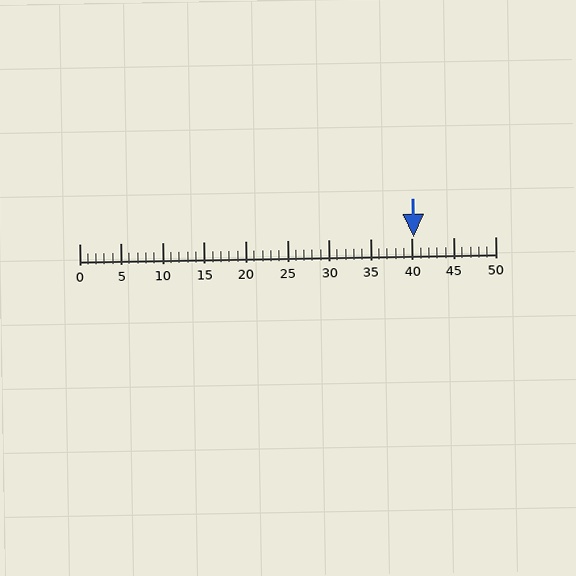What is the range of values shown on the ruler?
The ruler shows values from 0 to 50.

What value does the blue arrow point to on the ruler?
The blue arrow points to approximately 40.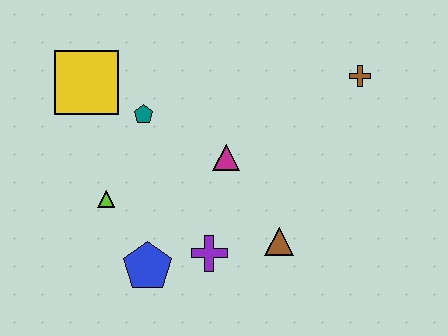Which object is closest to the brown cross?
The magenta triangle is closest to the brown cross.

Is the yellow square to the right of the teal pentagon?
No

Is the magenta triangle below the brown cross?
Yes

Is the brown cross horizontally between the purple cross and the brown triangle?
No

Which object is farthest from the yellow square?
The brown cross is farthest from the yellow square.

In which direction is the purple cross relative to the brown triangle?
The purple cross is to the left of the brown triangle.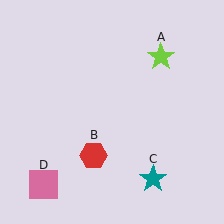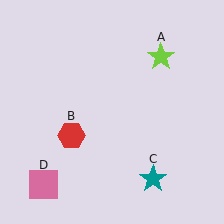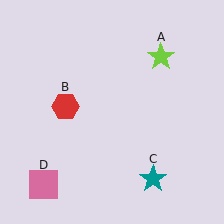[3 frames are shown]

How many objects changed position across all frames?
1 object changed position: red hexagon (object B).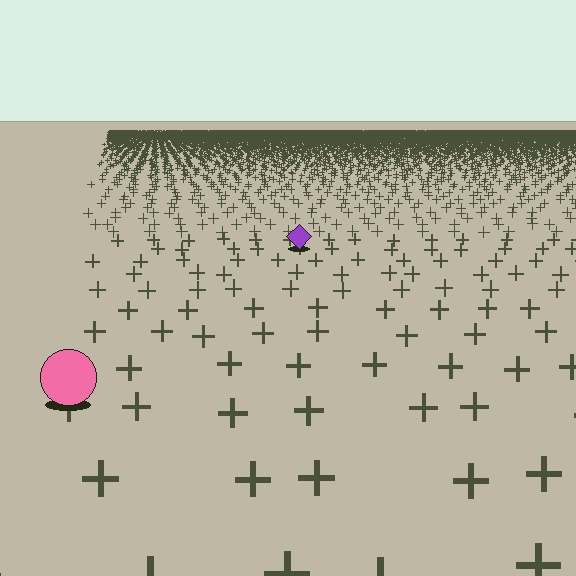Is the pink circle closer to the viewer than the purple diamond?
Yes. The pink circle is closer — you can tell from the texture gradient: the ground texture is coarser near it.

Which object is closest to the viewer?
The pink circle is closest. The texture marks near it are larger and more spread out.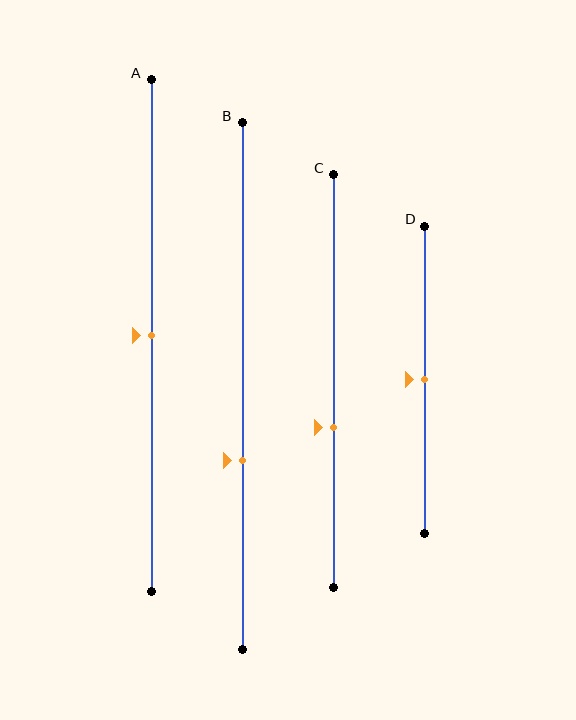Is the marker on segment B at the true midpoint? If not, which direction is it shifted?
No, the marker on segment B is shifted downward by about 14% of the segment length.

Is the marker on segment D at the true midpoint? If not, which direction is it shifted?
Yes, the marker on segment D is at the true midpoint.